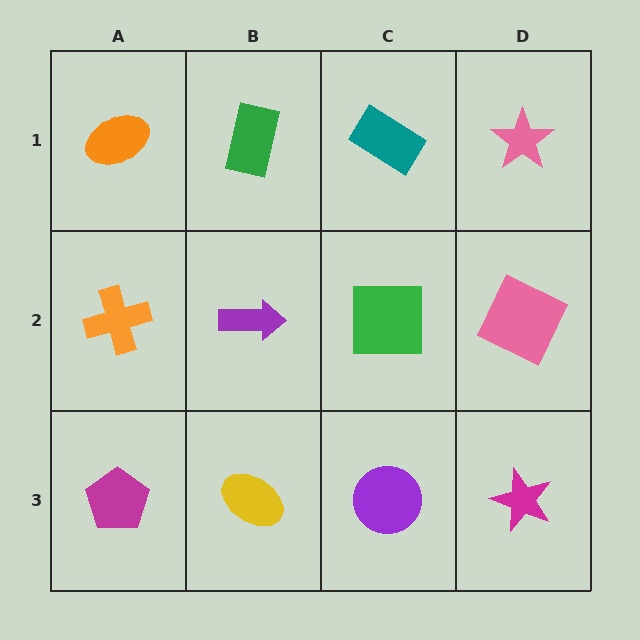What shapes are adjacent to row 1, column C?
A green square (row 2, column C), a green rectangle (row 1, column B), a pink star (row 1, column D).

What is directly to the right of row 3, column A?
A yellow ellipse.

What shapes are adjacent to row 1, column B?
A purple arrow (row 2, column B), an orange ellipse (row 1, column A), a teal rectangle (row 1, column C).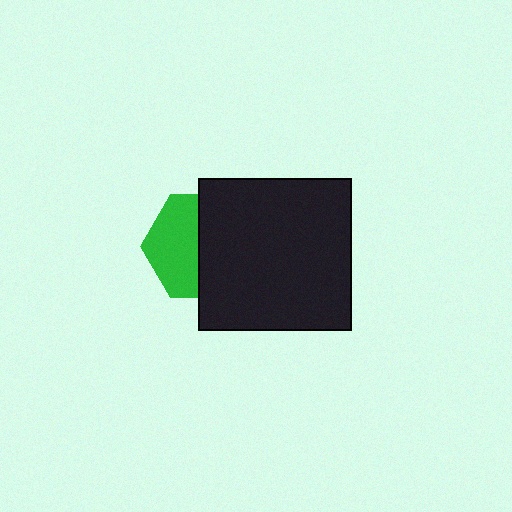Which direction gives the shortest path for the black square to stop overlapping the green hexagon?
Moving right gives the shortest separation.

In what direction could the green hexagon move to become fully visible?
The green hexagon could move left. That would shift it out from behind the black square entirely.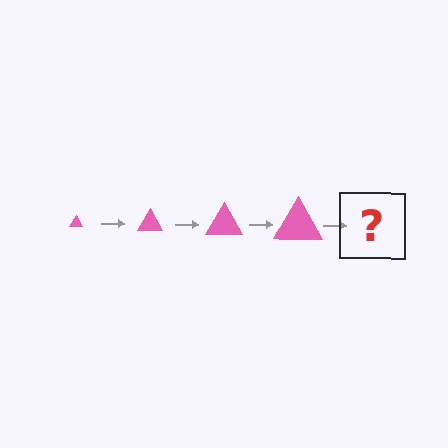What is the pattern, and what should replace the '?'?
The pattern is that the triangle gets progressively larger each step. The '?' should be a pink triangle, larger than the previous one.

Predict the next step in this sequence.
The next step is a pink triangle, larger than the previous one.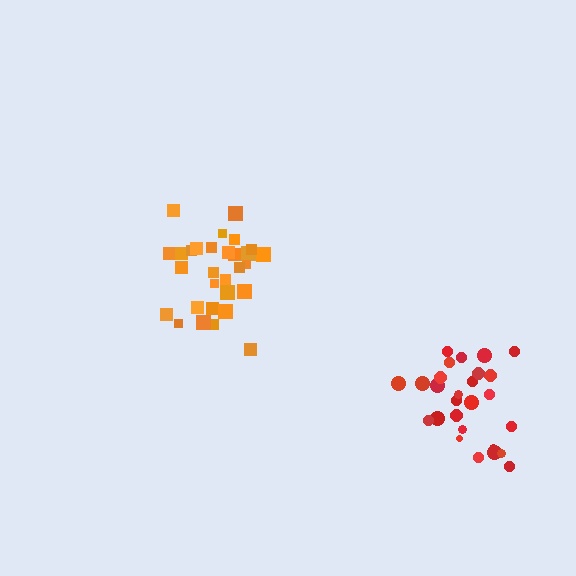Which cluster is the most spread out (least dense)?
Orange.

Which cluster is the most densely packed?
Red.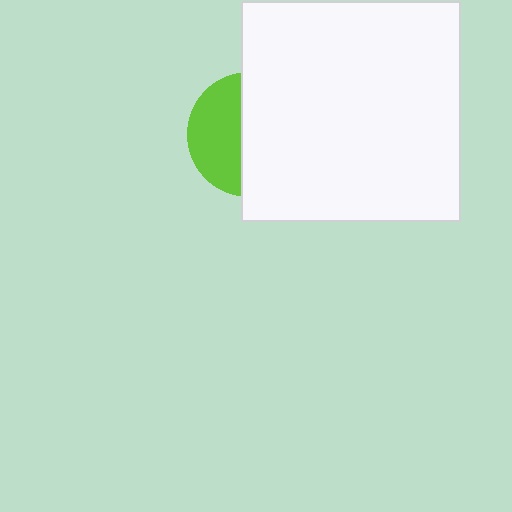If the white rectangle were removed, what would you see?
You would see the complete lime circle.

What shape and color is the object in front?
The object in front is a white rectangle.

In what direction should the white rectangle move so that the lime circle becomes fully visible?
The white rectangle should move right. That is the shortest direction to clear the overlap and leave the lime circle fully visible.